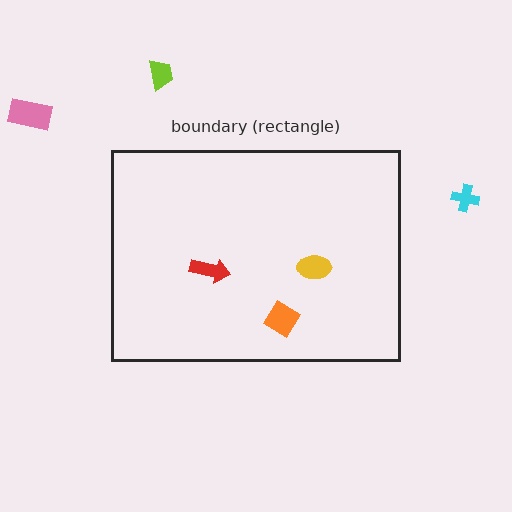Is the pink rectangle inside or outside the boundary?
Outside.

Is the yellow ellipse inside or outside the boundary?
Inside.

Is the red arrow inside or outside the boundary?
Inside.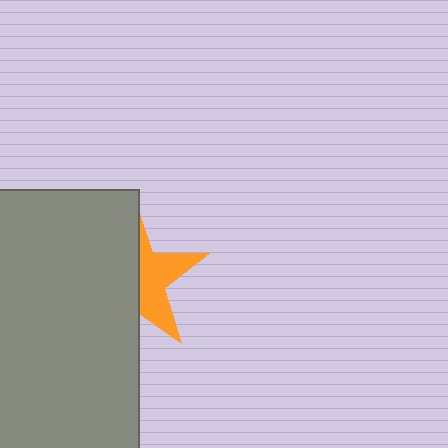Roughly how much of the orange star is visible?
A small part of it is visible (roughly 42%).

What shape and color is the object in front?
The object in front is a gray rectangle.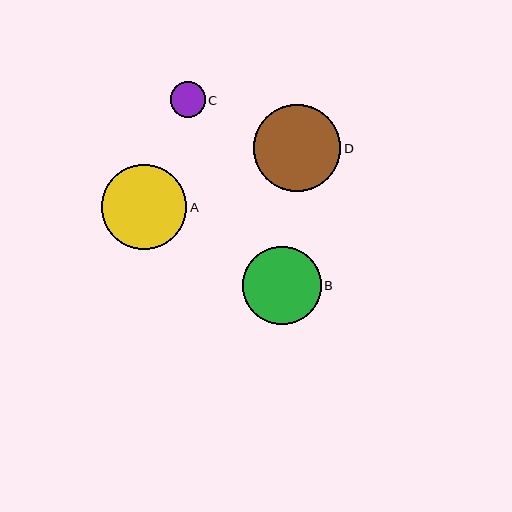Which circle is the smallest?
Circle C is the smallest with a size of approximately 35 pixels.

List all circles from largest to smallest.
From largest to smallest: D, A, B, C.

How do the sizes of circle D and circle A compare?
Circle D and circle A are approximately the same size.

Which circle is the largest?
Circle D is the largest with a size of approximately 87 pixels.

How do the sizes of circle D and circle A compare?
Circle D and circle A are approximately the same size.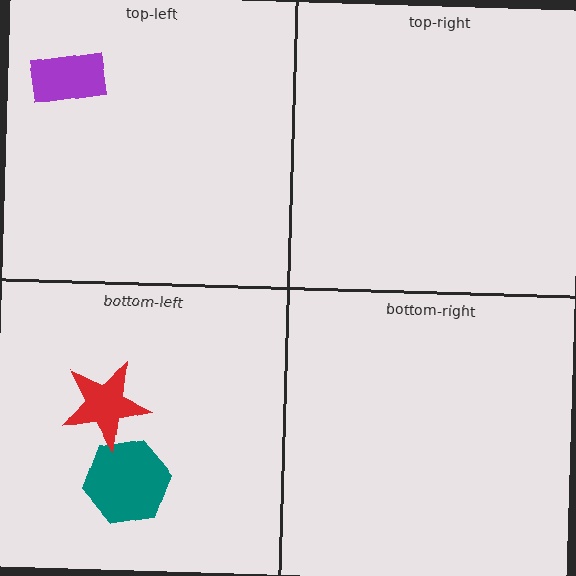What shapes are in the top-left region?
The purple rectangle.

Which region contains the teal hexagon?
The bottom-left region.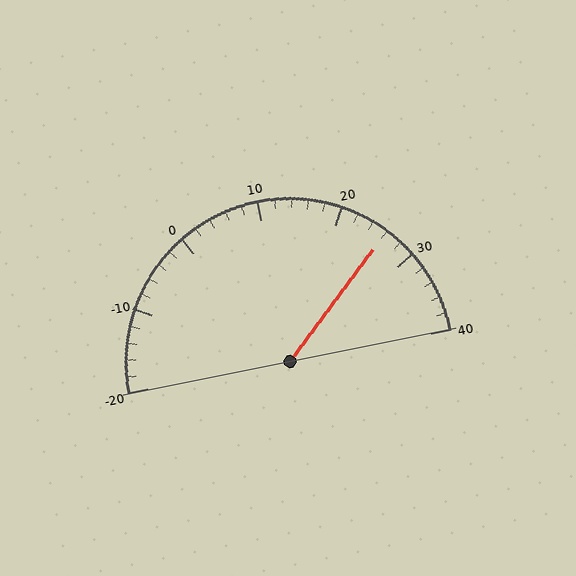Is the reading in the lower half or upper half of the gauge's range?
The reading is in the upper half of the range (-20 to 40).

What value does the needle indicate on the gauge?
The needle indicates approximately 26.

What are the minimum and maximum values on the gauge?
The gauge ranges from -20 to 40.